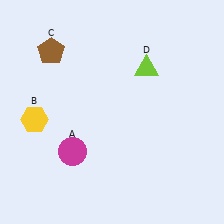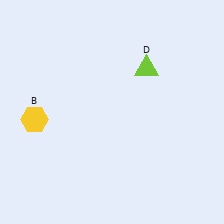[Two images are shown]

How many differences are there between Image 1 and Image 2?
There are 2 differences between the two images.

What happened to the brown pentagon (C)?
The brown pentagon (C) was removed in Image 2. It was in the top-left area of Image 1.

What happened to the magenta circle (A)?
The magenta circle (A) was removed in Image 2. It was in the bottom-left area of Image 1.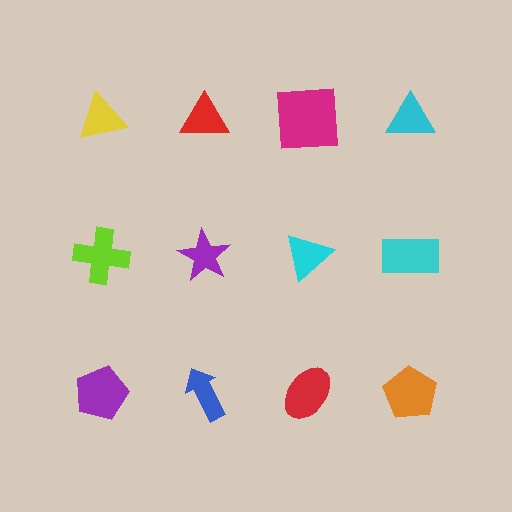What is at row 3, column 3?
A red ellipse.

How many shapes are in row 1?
4 shapes.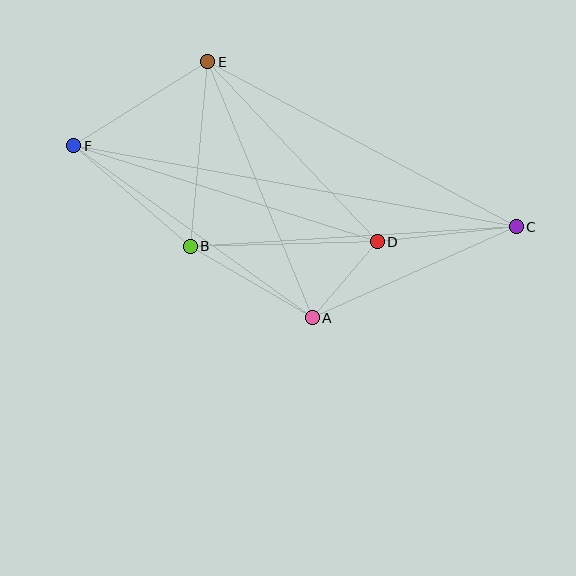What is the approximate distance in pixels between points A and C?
The distance between A and C is approximately 224 pixels.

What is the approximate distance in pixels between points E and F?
The distance between E and F is approximately 159 pixels.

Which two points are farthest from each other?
Points C and F are farthest from each other.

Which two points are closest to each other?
Points A and D are closest to each other.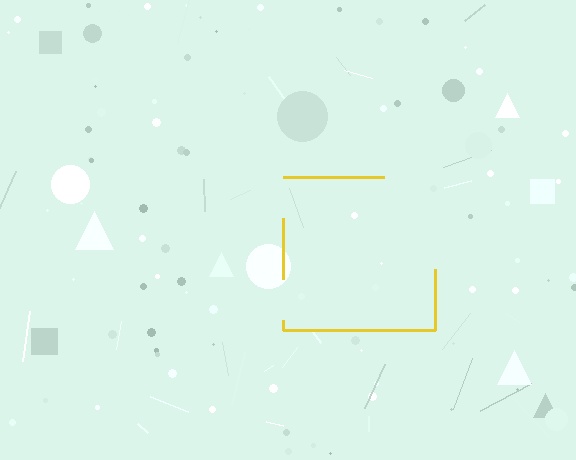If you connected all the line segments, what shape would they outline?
They would outline a square.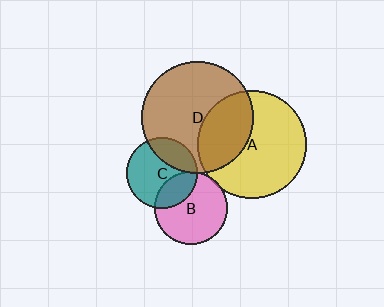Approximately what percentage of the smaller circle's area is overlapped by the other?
Approximately 35%.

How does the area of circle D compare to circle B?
Approximately 2.4 times.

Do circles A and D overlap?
Yes.